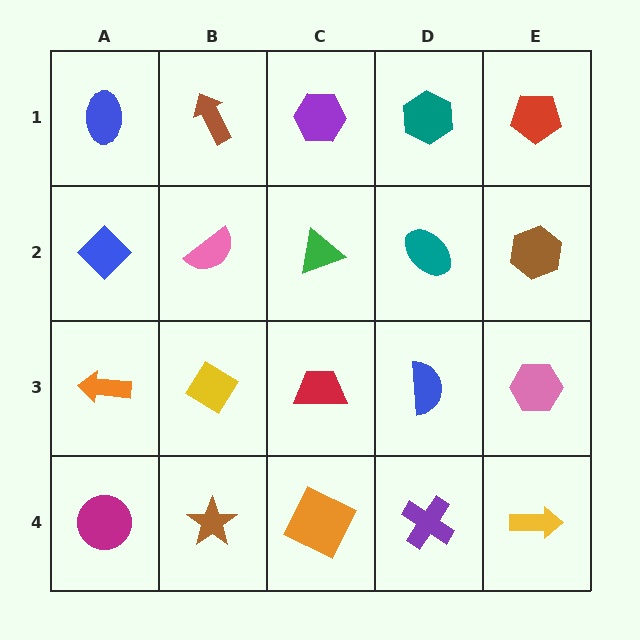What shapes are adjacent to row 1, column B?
A pink semicircle (row 2, column B), a blue ellipse (row 1, column A), a purple hexagon (row 1, column C).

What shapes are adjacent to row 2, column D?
A teal hexagon (row 1, column D), a blue semicircle (row 3, column D), a green triangle (row 2, column C), a brown hexagon (row 2, column E).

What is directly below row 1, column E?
A brown hexagon.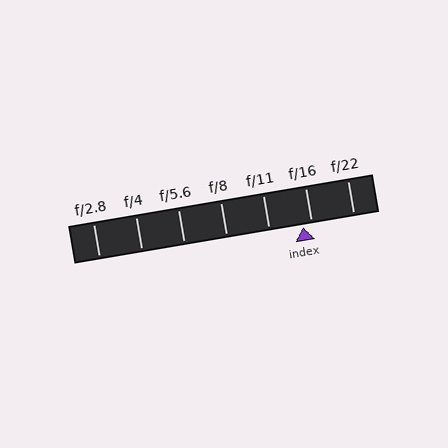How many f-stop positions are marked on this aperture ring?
There are 7 f-stop positions marked.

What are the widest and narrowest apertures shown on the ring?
The widest aperture shown is f/2.8 and the narrowest is f/22.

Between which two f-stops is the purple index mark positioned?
The index mark is between f/11 and f/16.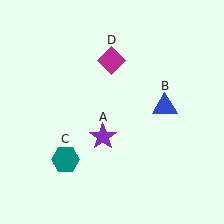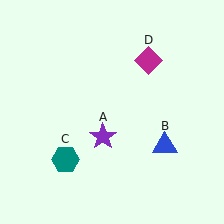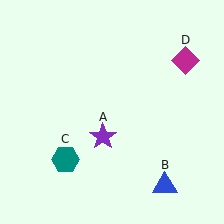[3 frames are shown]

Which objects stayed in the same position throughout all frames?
Purple star (object A) and teal hexagon (object C) remained stationary.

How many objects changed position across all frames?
2 objects changed position: blue triangle (object B), magenta diamond (object D).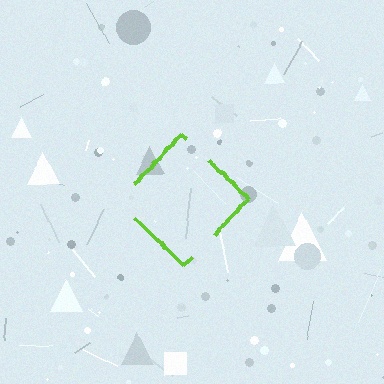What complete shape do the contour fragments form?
The contour fragments form a diamond.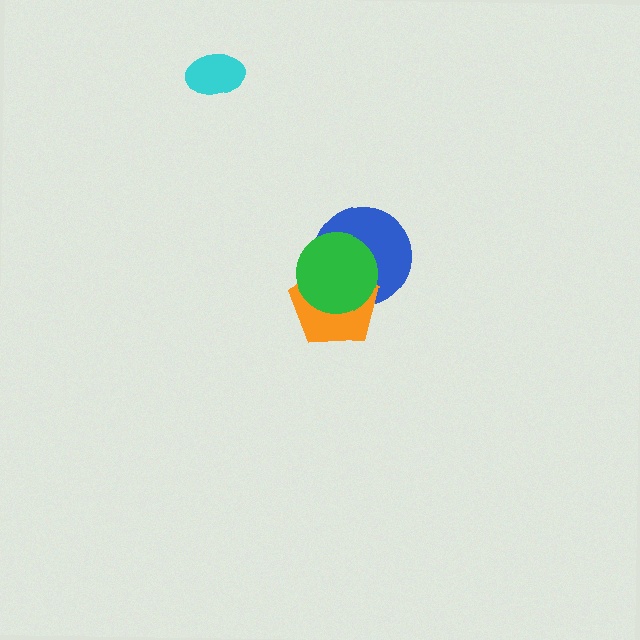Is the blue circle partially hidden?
Yes, it is partially covered by another shape.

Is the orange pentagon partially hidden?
Yes, it is partially covered by another shape.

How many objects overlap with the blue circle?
2 objects overlap with the blue circle.